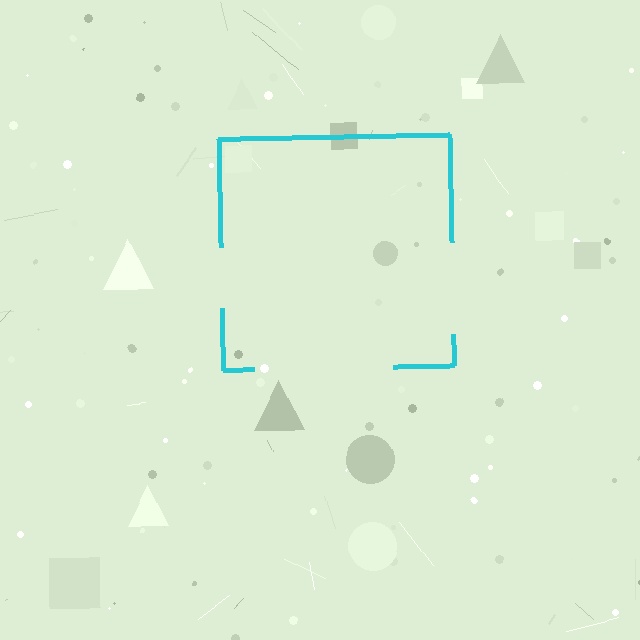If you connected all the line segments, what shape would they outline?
They would outline a square.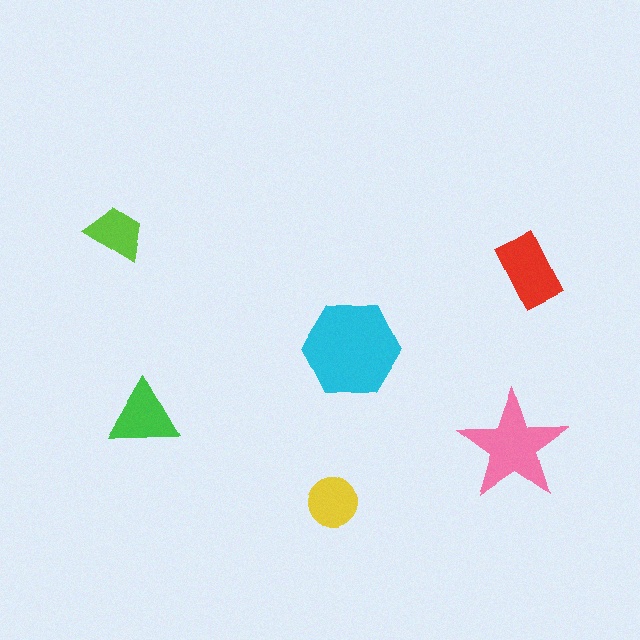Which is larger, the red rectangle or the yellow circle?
The red rectangle.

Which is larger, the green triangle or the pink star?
The pink star.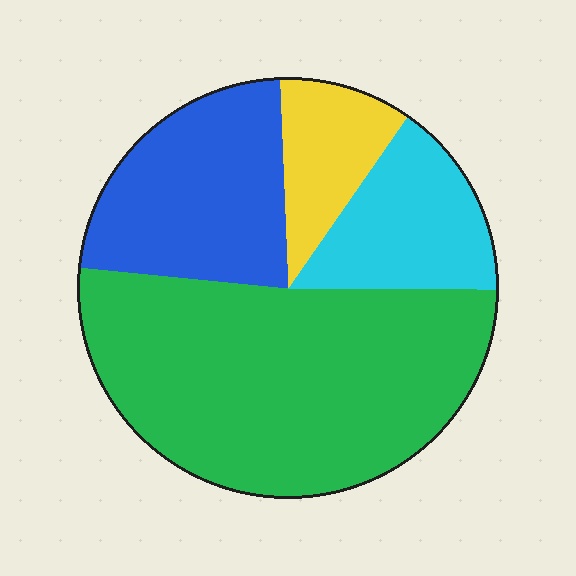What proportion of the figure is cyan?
Cyan covers 15% of the figure.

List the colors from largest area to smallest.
From largest to smallest: green, blue, cyan, yellow.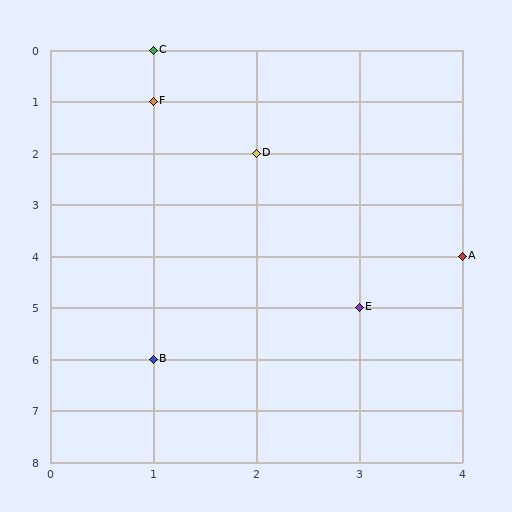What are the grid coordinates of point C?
Point C is at grid coordinates (1, 0).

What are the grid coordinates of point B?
Point B is at grid coordinates (1, 6).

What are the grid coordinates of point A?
Point A is at grid coordinates (4, 4).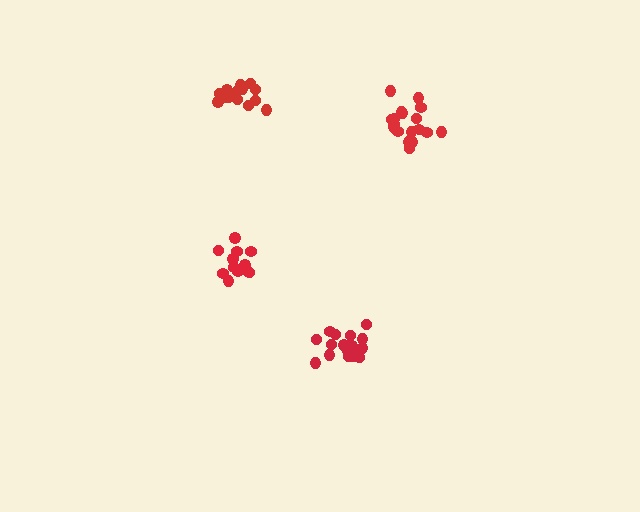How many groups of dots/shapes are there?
There are 4 groups.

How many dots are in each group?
Group 1: 17 dots, Group 2: 15 dots, Group 3: 18 dots, Group 4: 12 dots (62 total).